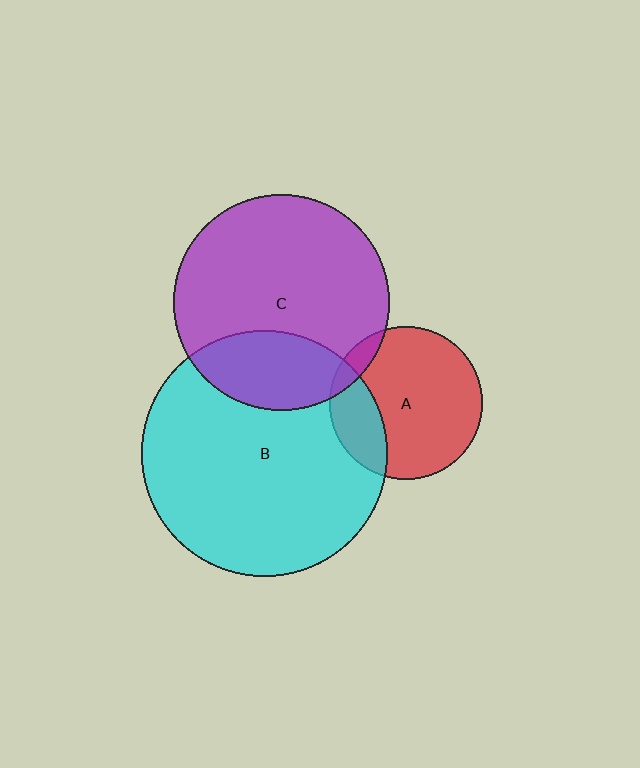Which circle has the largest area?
Circle B (cyan).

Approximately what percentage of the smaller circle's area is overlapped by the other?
Approximately 25%.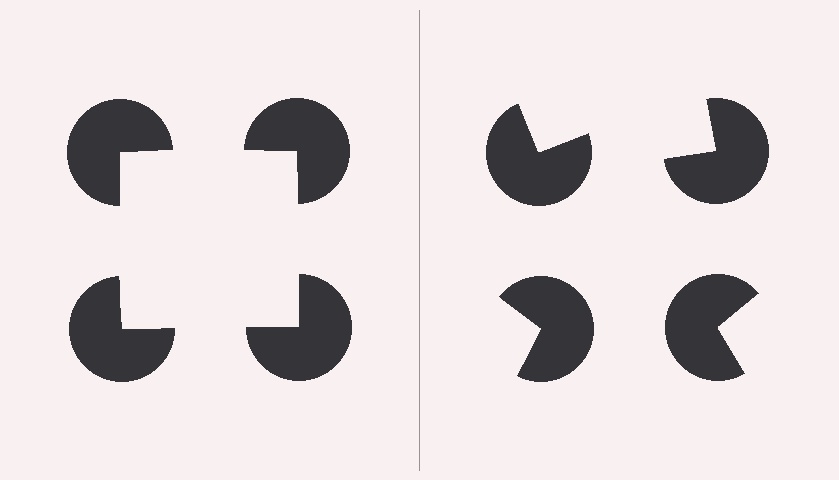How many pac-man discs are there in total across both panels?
8 — 4 on each side.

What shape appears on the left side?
An illusory square.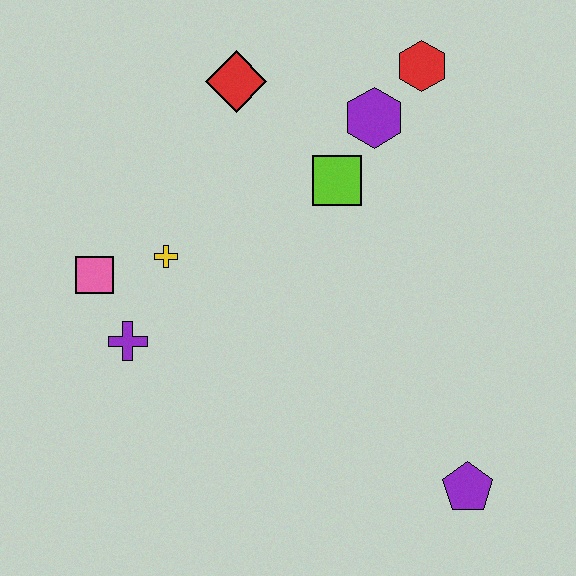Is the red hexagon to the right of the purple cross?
Yes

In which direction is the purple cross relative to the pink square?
The purple cross is below the pink square.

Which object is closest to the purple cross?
The pink square is closest to the purple cross.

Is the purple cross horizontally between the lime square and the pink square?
Yes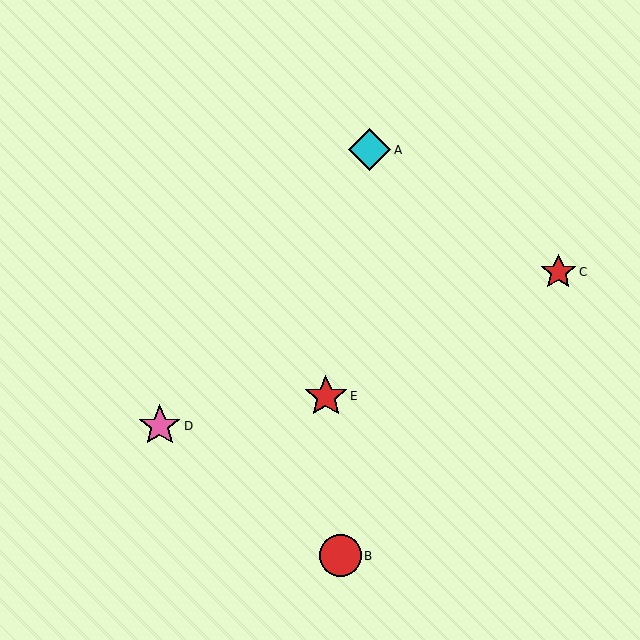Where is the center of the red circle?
The center of the red circle is at (340, 556).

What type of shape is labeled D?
Shape D is a pink star.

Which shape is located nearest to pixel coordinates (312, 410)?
The red star (labeled E) at (326, 396) is nearest to that location.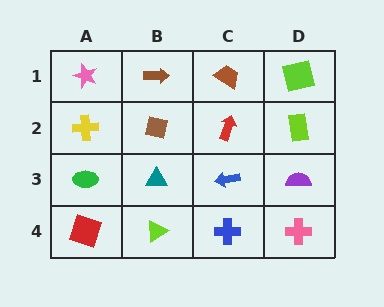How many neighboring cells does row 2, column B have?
4.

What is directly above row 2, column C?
A brown trapezoid.